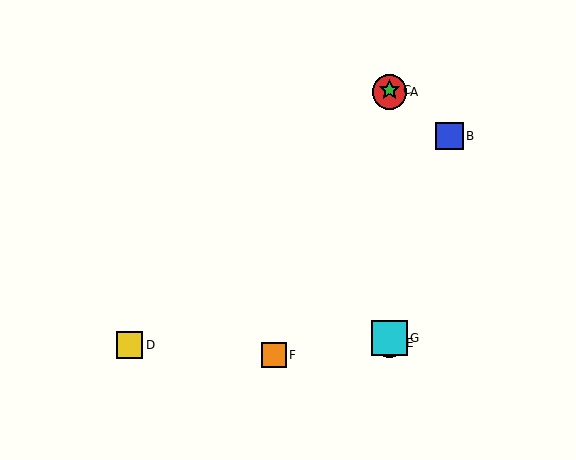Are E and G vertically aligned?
Yes, both are at x≈390.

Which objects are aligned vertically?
Objects A, C, E, G are aligned vertically.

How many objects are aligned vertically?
4 objects (A, C, E, G) are aligned vertically.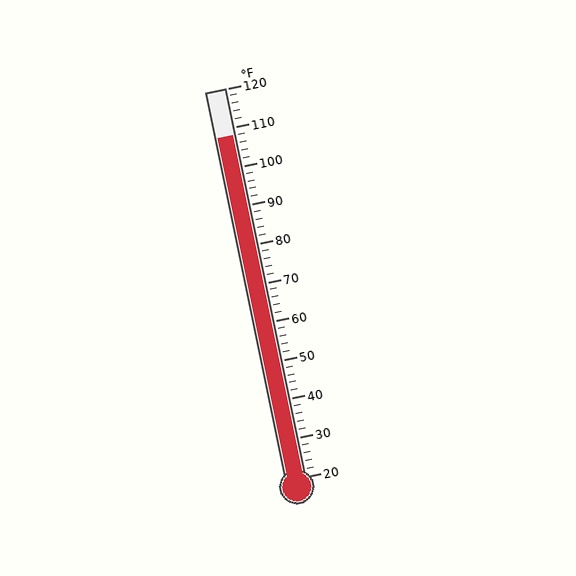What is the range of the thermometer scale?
The thermometer scale ranges from 20°F to 120°F.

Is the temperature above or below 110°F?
The temperature is below 110°F.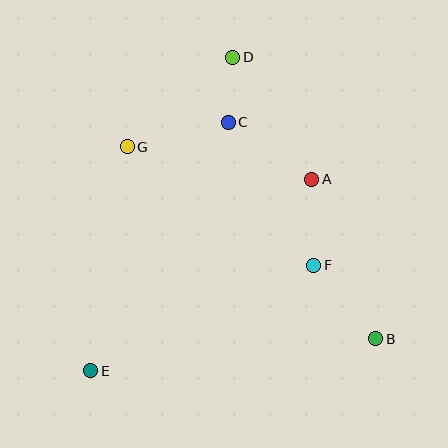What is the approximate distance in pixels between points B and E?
The distance between B and E is approximately 287 pixels.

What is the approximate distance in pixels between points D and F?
The distance between D and F is approximately 224 pixels.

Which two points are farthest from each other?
Points D and E are farthest from each other.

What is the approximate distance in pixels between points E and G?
The distance between E and G is approximately 227 pixels.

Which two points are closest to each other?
Points C and D are closest to each other.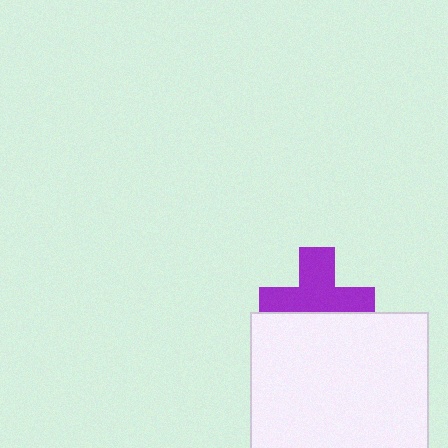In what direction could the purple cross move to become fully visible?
The purple cross could move up. That would shift it out from behind the white square entirely.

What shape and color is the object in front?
The object in front is a white square.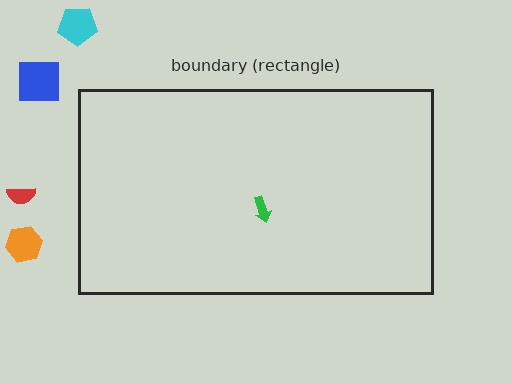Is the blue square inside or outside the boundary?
Outside.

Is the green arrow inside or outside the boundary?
Inside.